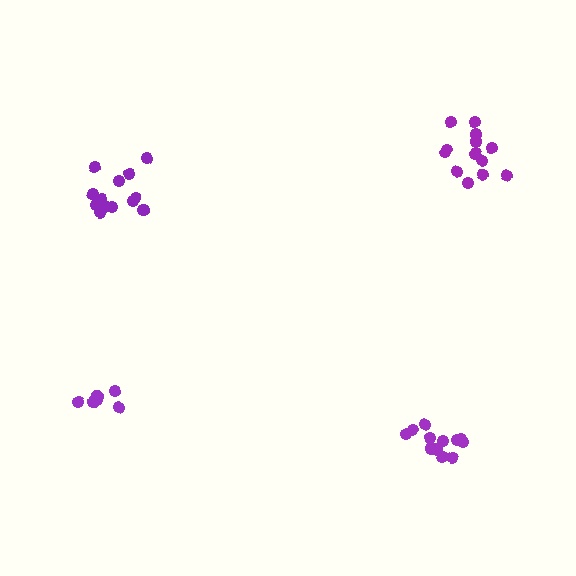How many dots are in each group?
Group 1: 13 dots, Group 2: 13 dots, Group 3: 13 dots, Group 4: 7 dots (46 total).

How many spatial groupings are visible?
There are 4 spatial groupings.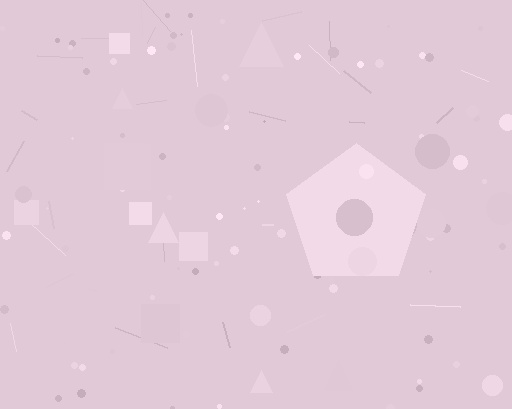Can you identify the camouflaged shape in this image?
The camouflaged shape is a pentagon.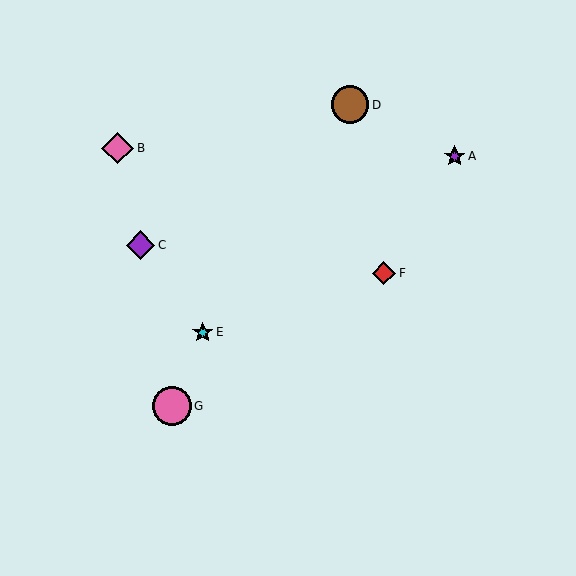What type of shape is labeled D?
Shape D is a brown circle.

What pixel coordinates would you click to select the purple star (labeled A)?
Click at (455, 156) to select the purple star A.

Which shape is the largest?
The pink circle (labeled G) is the largest.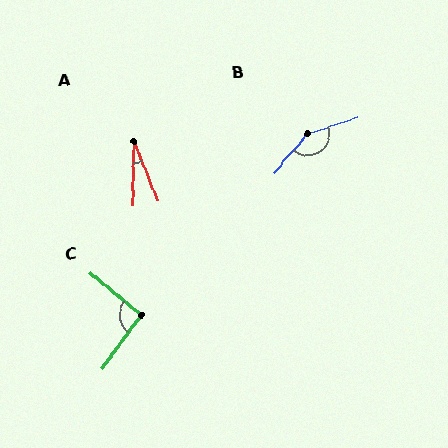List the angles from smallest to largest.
A (22°), C (93°), B (148°).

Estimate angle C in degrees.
Approximately 93 degrees.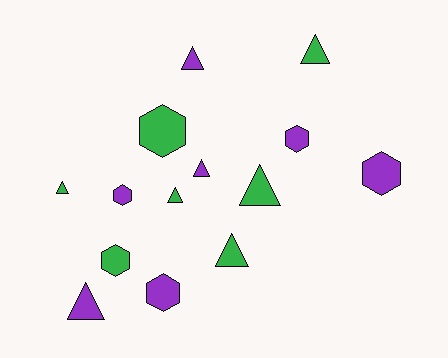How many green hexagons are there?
There are 2 green hexagons.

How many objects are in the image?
There are 14 objects.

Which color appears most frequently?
Purple, with 7 objects.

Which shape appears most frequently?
Triangle, with 8 objects.